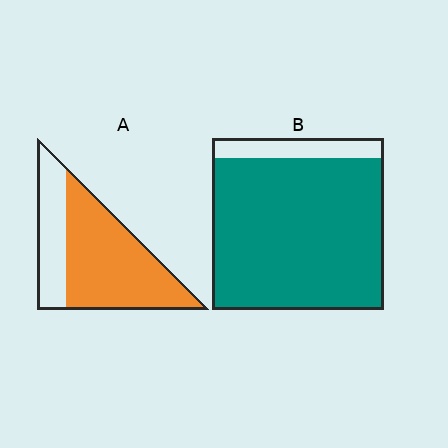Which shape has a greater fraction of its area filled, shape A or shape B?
Shape B.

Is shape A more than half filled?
Yes.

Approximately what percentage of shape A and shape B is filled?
A is approximately 70% and B is approximately 90%.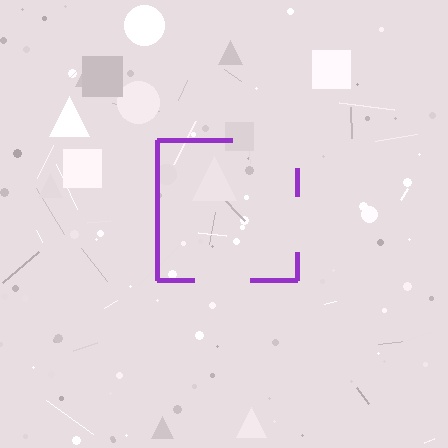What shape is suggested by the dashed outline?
The dashed outline suggests a square.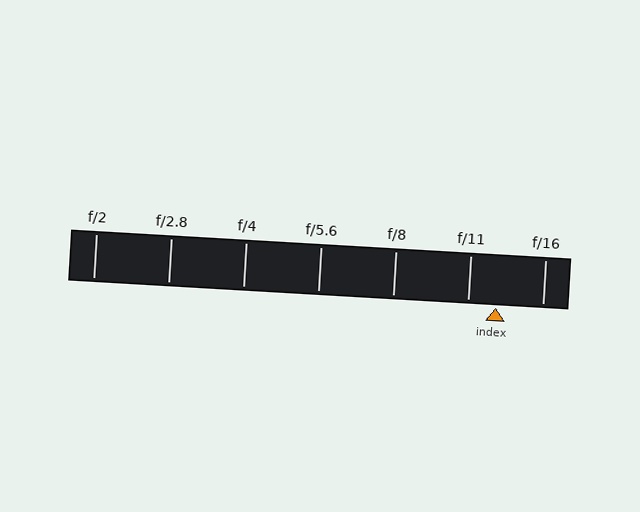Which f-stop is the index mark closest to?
The index mark is closest to f/11.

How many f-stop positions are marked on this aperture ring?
There are 7 f-stop positions marked.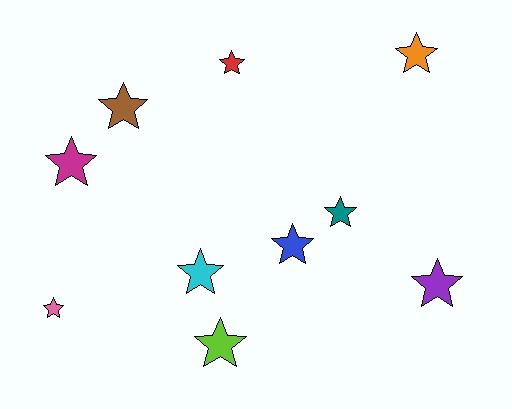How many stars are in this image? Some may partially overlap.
There are 10 stars.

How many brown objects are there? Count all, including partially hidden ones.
There is 1 brown object.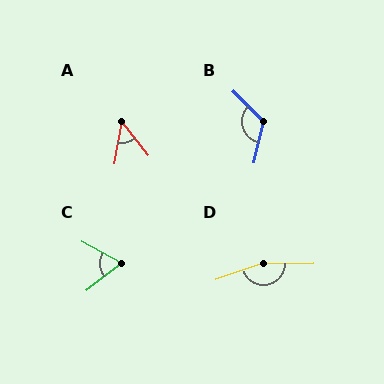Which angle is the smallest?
A, at approximately 48 degrees.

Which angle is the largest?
D, at approximately 161 degrees.